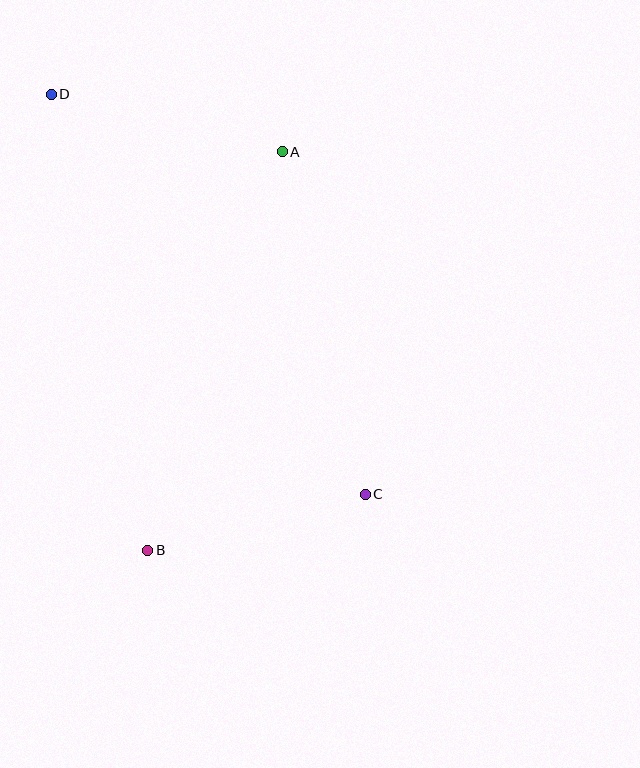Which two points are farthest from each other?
Points C and D are farthest from each other.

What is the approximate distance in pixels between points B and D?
The distance between B and D is approximately 466 pixels.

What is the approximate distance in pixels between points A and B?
The distance between A and B is approximately 421 pixels.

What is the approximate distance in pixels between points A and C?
The distance between A and C is approximately 352 pixels.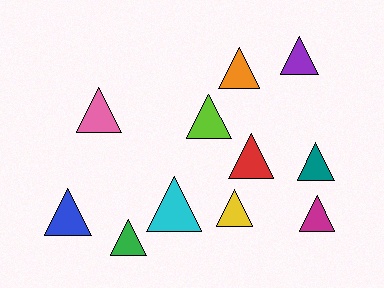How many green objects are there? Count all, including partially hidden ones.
There is 1 green object.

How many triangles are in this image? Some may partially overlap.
There are 11 triangles.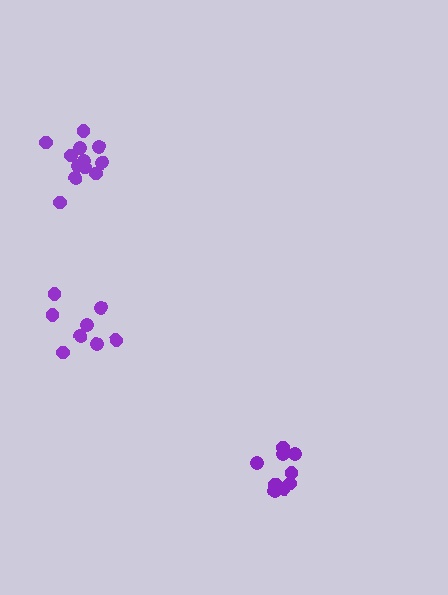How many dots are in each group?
Group 1: 8 dots, Group 2: 10 dots, Group 3: 12 dots (30 total).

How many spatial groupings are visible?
There are 3 spatial groupings.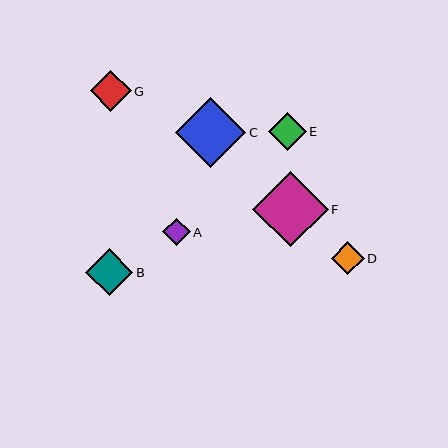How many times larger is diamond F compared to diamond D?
Diamond F is approximately 2.3 times the size of diamond D.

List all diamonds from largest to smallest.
From largest to smallest: F, C, B, G, E, D, A.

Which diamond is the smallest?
Diamond A is the smallest with a size of approximately 28 pixels.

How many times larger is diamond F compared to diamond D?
Diamond F is approximately 2.3 times the size of diamond D.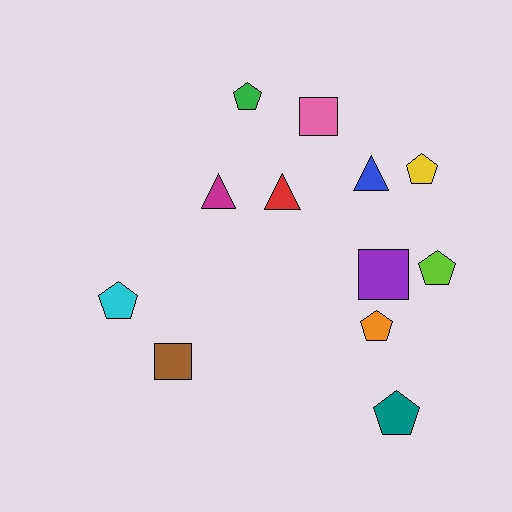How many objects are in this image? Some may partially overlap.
There are 12 objects.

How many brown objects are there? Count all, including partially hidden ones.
There is 1 brown object.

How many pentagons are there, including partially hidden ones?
There are 6 pentagons.